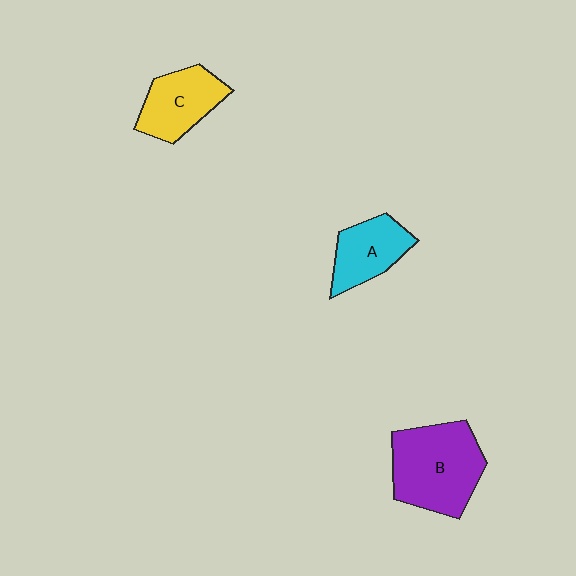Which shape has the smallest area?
Shape A (cyan).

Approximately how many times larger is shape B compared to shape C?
Approximately 1.5 times.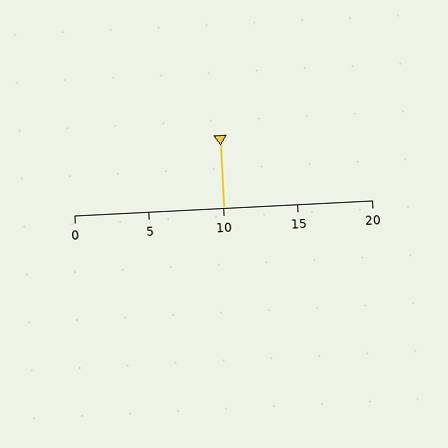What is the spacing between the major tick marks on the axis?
The major ticks are spaced 5 apart.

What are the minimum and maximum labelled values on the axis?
The axis runs from 0 to 20.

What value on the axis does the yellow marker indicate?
The marker indicates approximately 10.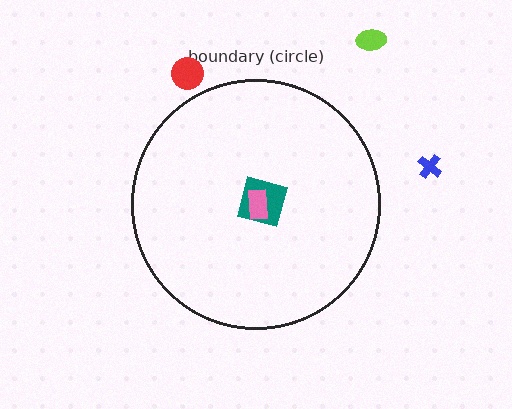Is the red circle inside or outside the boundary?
Outside.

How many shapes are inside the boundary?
2 inside, 3 outside.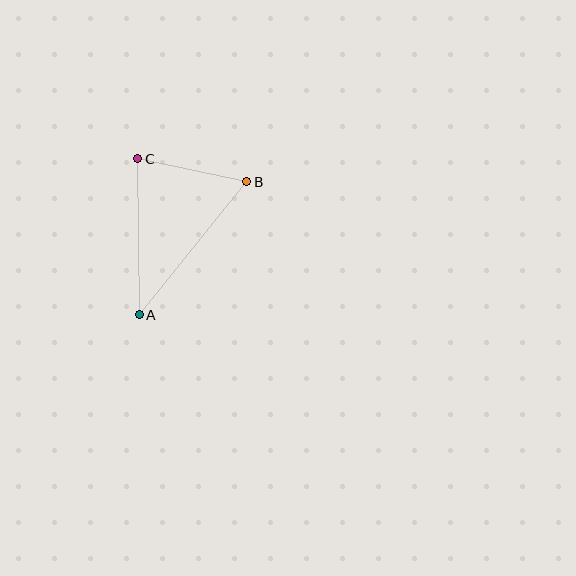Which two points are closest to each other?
Points B and C are closest to each other.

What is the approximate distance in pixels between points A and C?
The distance between A and C is approximately 156 pixels.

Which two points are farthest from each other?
Points A and B are farthest from each other.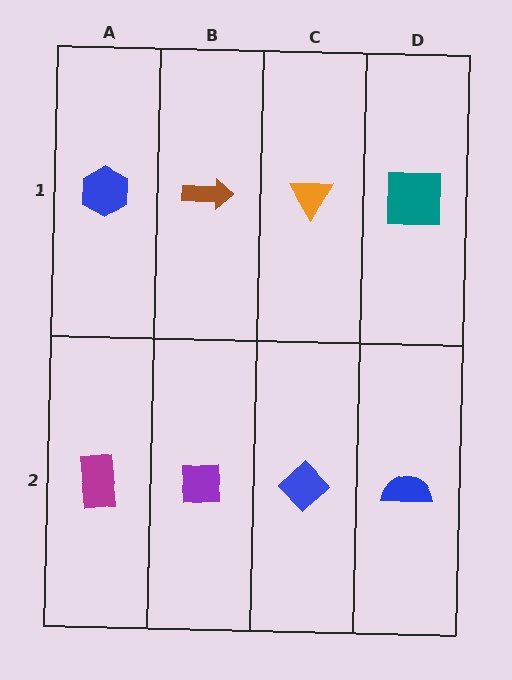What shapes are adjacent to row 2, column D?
A teal square (row 1, column D), a blue diamond (row 2, column C).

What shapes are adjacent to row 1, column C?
A blue diamond (row 2, column C), a brown arrow (row 1, column B), a teal square (row 1, column D).